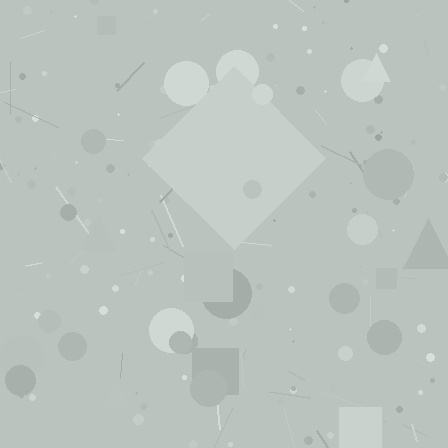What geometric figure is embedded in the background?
A diamond is embedded in the background.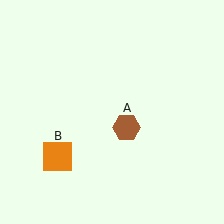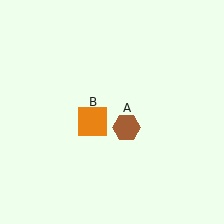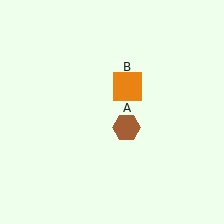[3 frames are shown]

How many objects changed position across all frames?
1 object changed position: orange square (object B).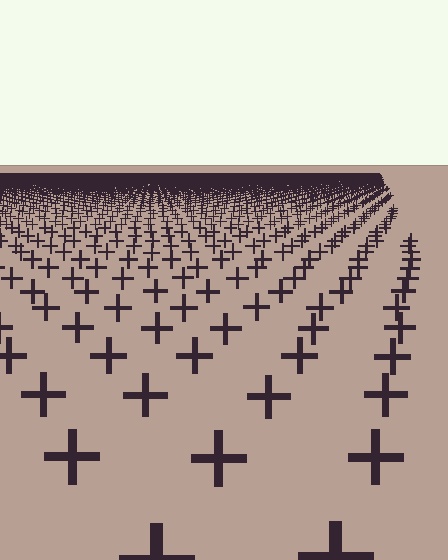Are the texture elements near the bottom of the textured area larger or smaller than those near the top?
Larger. Near the bottom, elements are closer to the viewer and appear at a bigger on-screen size.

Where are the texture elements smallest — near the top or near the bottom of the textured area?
Near the top.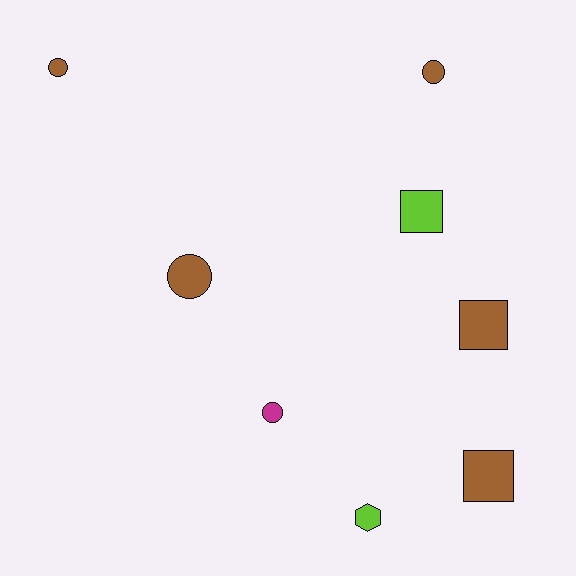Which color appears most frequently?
Brown, with 5 objects.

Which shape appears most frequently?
Circle, with 4 objects.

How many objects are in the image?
There are 8 objects.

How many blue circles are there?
There are no blue circles.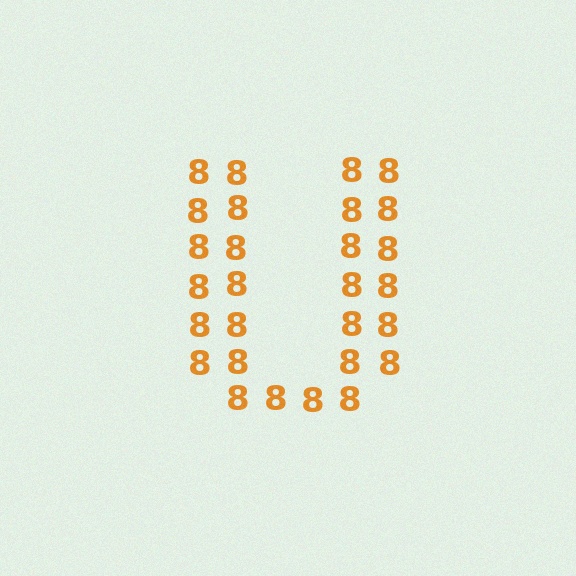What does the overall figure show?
The overall figure shows the letter U.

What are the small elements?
The small elements are digit 8's.